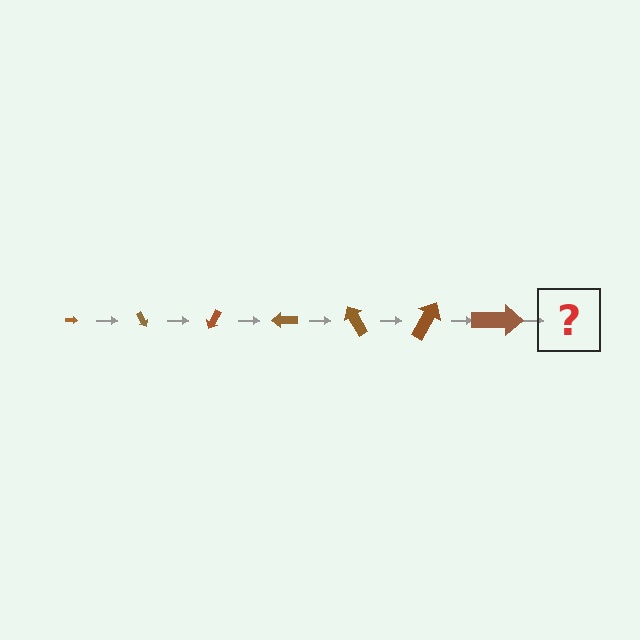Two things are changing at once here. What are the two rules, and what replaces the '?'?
The two rules are that the arrow grows larger each step and it rotates 60 degrees each step. The '?' should be an arrow, larger than the previous one and rotated 420 degrees from the start.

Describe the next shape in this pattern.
It should be an arrow, larger than the previous one and rotated 420 degrees from the start.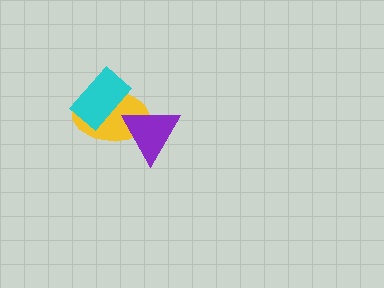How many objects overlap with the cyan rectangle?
1 object overlaps with the cyan rectangle.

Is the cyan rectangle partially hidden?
No, no other shape covers it.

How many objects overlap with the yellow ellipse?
2 objects overlap with the yellow ellipse.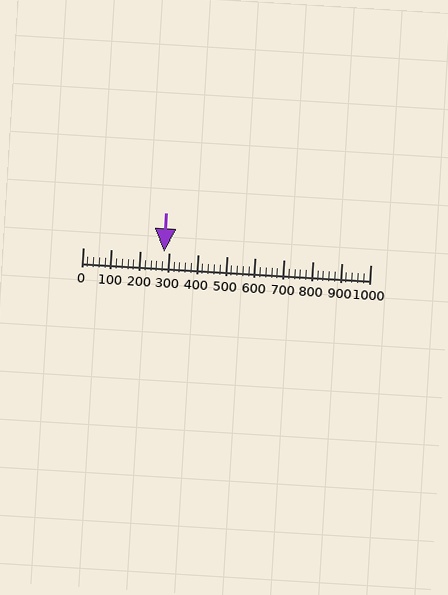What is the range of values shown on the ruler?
The ruler shows values from 0 to 1000.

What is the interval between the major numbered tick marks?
The major tick marks are spaced 100 units apart.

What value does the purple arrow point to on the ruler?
The purple arrow points to approximately 284.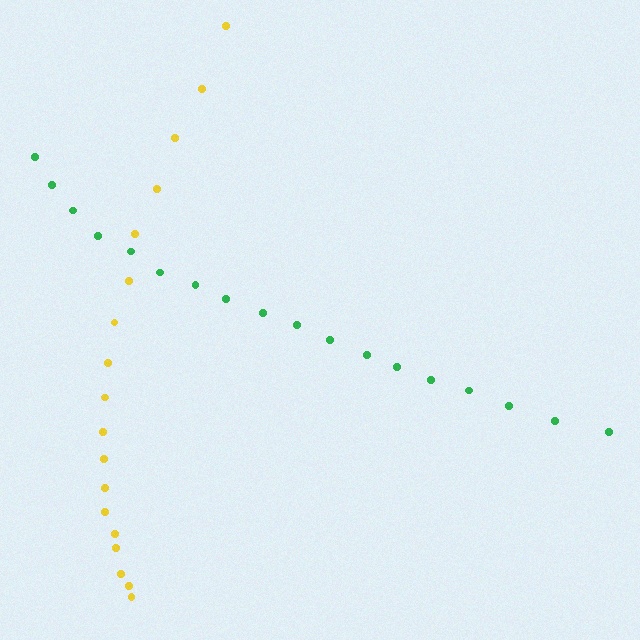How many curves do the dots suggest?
There are 2 distinct paths.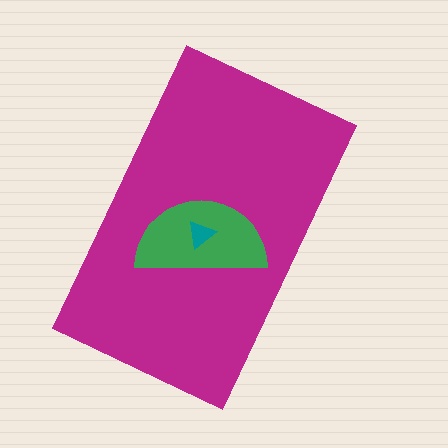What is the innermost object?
The teal triangle.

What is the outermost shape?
The magenta rectangle.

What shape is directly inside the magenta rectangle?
The green semicircle.